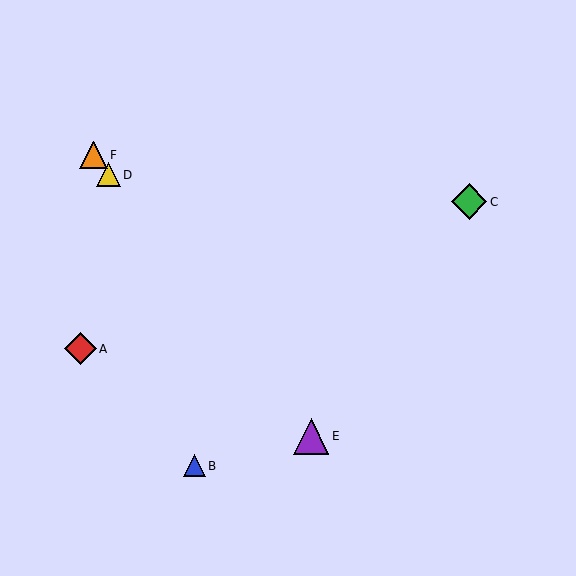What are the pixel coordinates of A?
Object A is at (80, 349).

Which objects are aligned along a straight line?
Objects D, E, F are aligned along a straight line.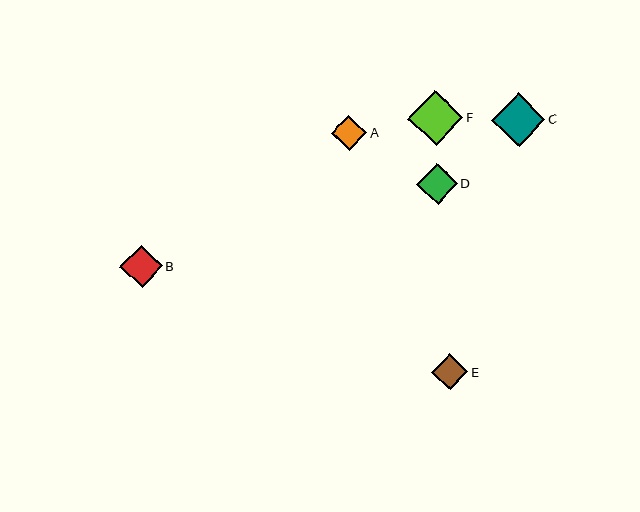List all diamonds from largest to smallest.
From largest to smallest: F, C, B, D, E, A.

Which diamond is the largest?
Diamond F is the largest with a size of approximately 55 pixels.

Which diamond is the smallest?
Diamond A is the smallest with a size of approximately 35 pixels.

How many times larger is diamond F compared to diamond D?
Diamond F is approximately 1.4 times the size of diamond D.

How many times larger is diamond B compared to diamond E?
Diamond B is approximately 1.2 times the size of diamond E.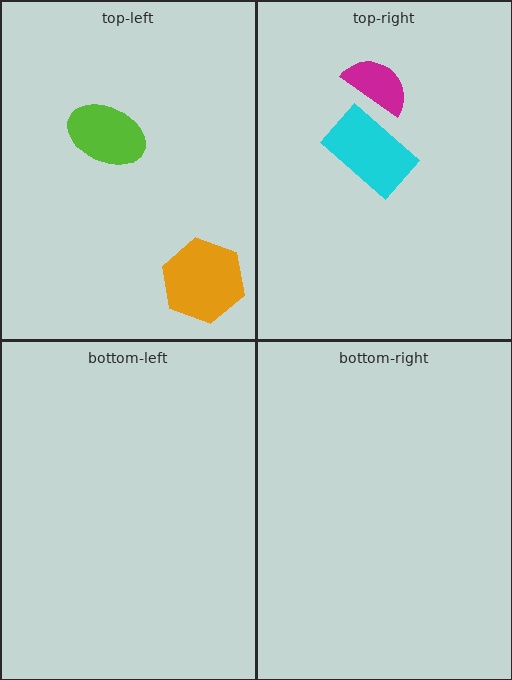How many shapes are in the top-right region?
2.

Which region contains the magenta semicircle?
The top-right region.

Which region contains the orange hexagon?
The top-left region.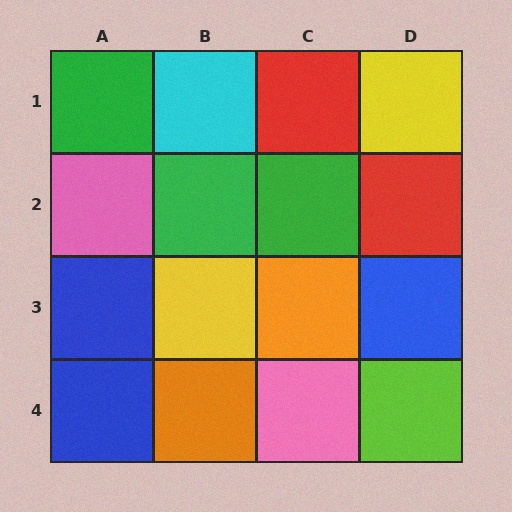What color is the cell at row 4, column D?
Lime.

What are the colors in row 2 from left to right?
Pink, green, green, red.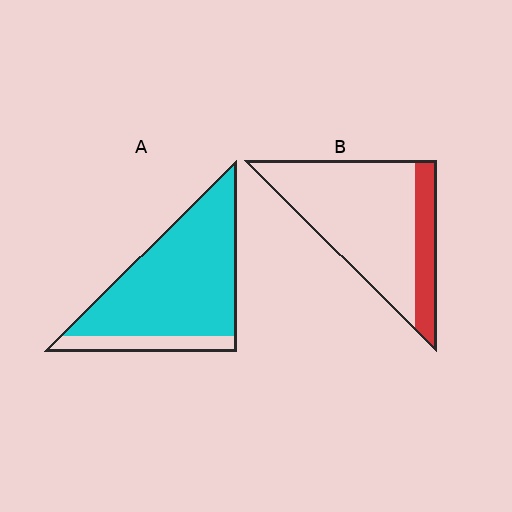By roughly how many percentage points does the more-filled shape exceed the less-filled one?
By roughly 65 percentage points (A over B).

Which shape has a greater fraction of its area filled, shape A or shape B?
Shape A.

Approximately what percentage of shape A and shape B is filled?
A is approximately 85% and B is approximately 20%.